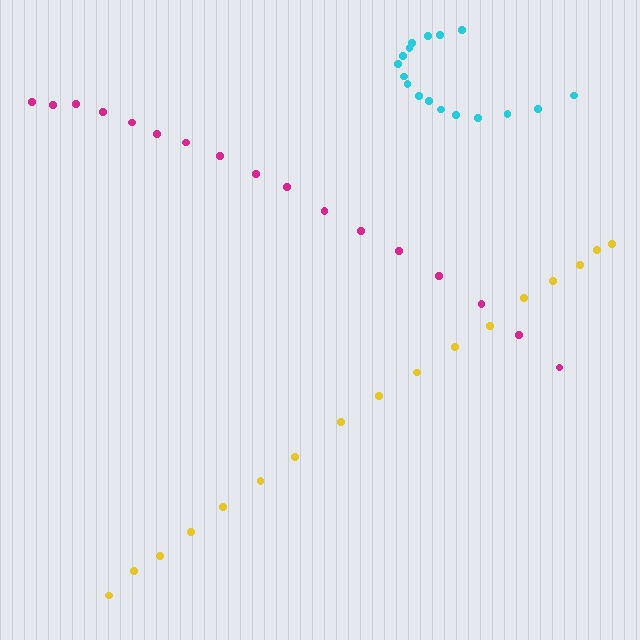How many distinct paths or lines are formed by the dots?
There are 3 distinct paths.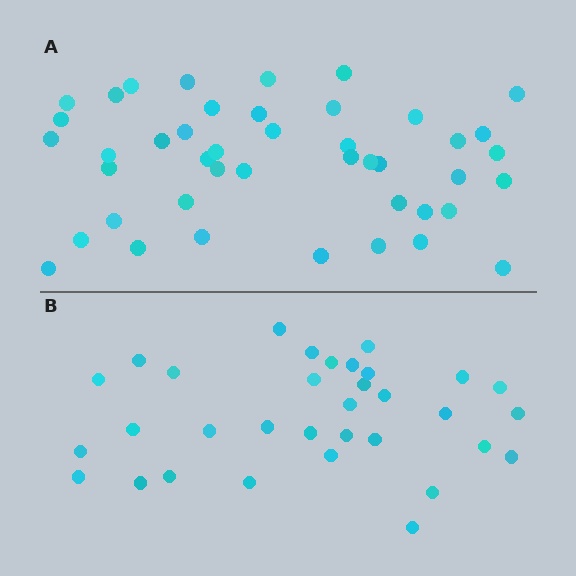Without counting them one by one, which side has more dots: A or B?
Region A (the top region) has more dots.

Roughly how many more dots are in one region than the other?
Region A has roughly 12 or so more dots than region B.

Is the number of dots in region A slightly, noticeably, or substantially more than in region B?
Region A has noticeably more, but not dramatically so. The ratio is roughly 1.3 to 1.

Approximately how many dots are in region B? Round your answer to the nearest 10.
About 30 dots. (The exact count is 33, which rounds to 30.)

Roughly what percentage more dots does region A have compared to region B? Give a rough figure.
About 35% more.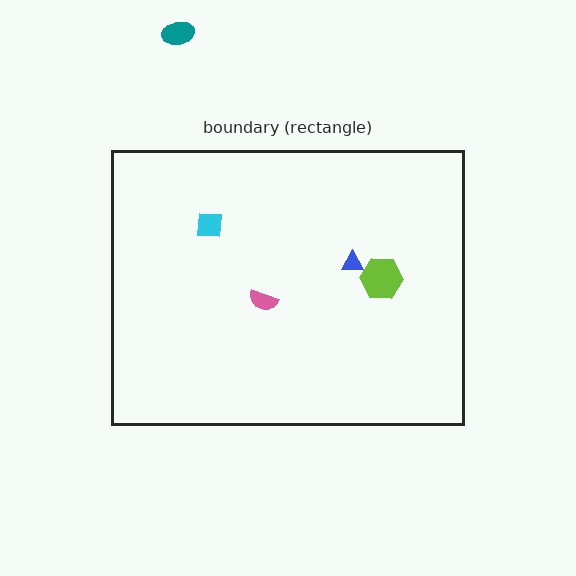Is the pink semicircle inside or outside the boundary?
Inside.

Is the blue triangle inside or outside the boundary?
Inside.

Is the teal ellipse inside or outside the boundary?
Outside.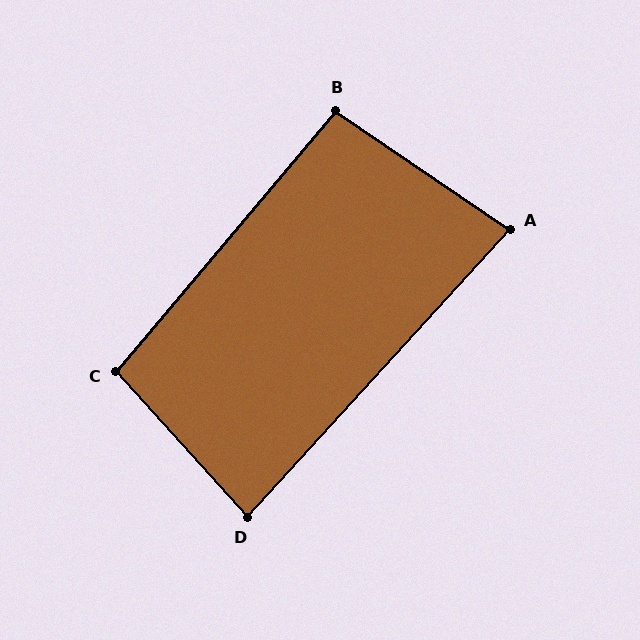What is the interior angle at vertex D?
Approximately 84 degrees (acute).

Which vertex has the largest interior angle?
C, at approximately 98 degrees.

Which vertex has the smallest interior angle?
A, at approximately 82 degrees.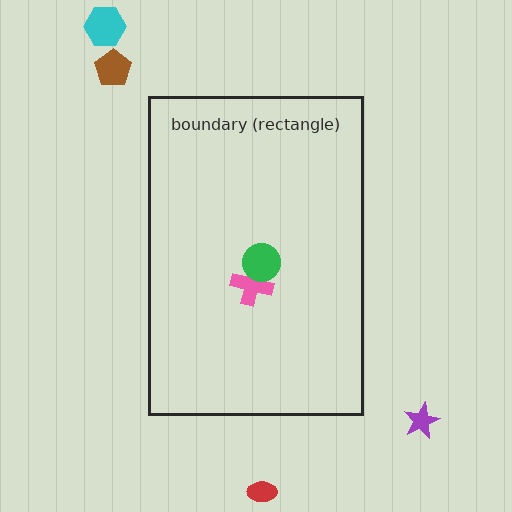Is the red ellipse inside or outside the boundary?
Outside.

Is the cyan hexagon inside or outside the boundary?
Outside.